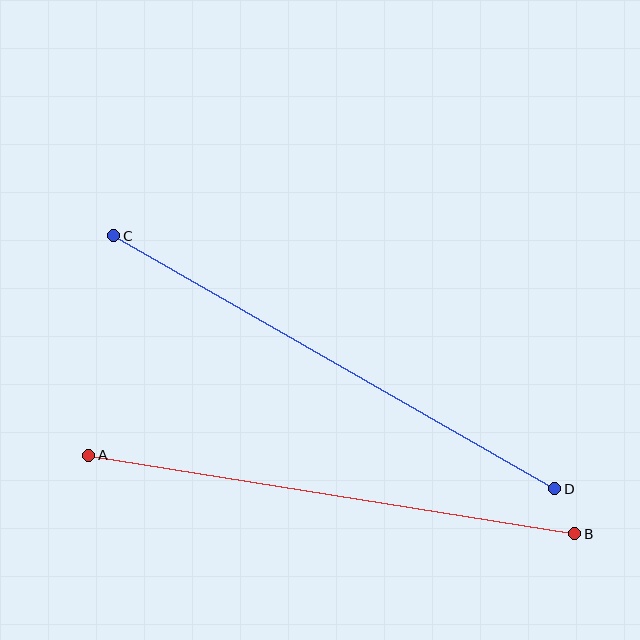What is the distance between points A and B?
The distance is approximately 492 pixels.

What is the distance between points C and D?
The distance is approximately 509 pixels.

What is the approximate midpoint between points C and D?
The midpoint is at approximately (334, 362) pixels.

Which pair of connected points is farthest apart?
Points C and D are farthest apart.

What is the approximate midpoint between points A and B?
The midpoint is at approximately (332, 495) pixels.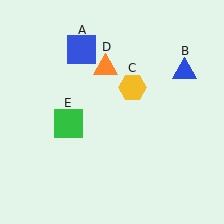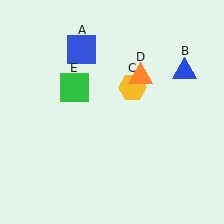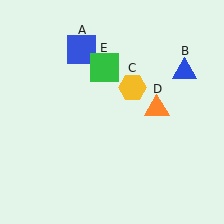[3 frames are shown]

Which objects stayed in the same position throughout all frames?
Blue square (object A) and blue triangle (object B) and yellow hexagon (object C) remained stationary.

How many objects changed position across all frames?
2 objects changed position: orange triangle (object D), green square (object E).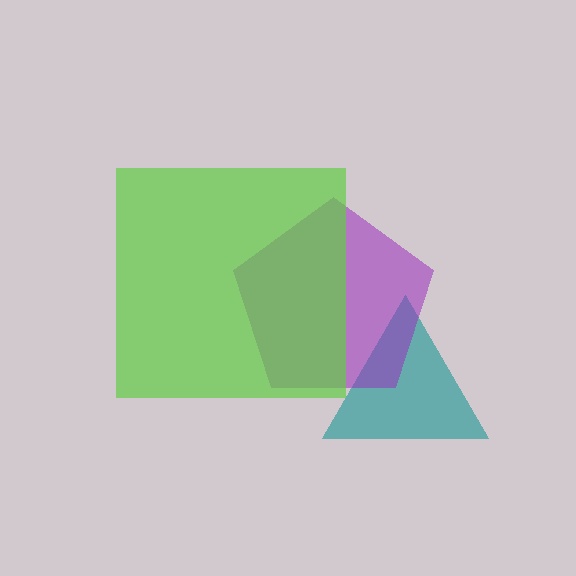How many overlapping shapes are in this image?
There are 3 overlapping shapes in the image.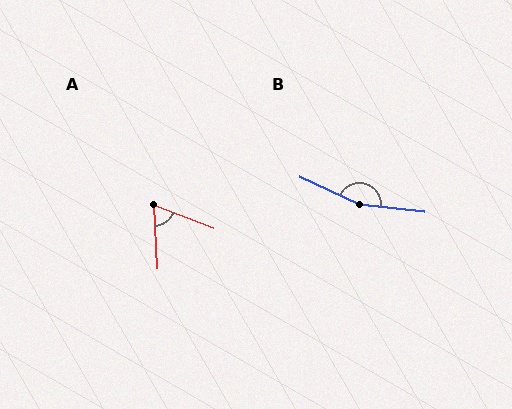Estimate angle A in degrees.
Approximately 66 degrees.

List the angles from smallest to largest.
A (66°), B (161°).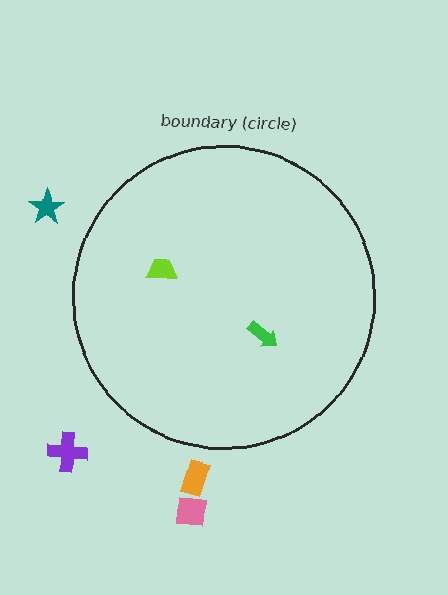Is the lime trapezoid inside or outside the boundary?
Inside.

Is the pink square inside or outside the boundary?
Outside.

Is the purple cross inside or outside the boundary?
Outside.